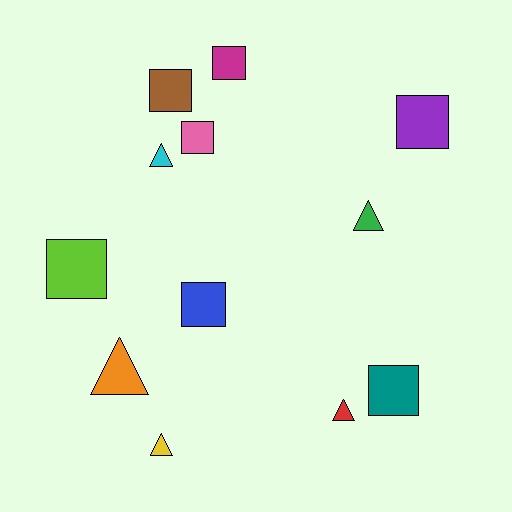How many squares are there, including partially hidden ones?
There are 7 squares.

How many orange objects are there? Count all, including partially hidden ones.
There is 1 orange object.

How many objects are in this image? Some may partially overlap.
There are 12 objects.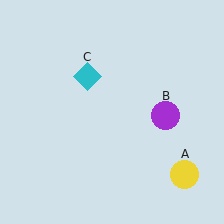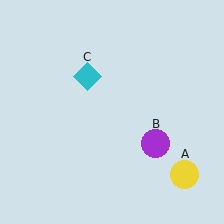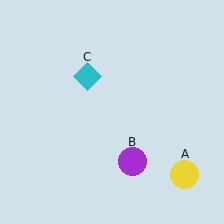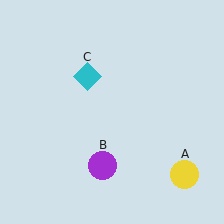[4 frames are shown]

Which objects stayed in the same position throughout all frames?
Yellow circle (object A) and cyan diamond (object C) remained stationary.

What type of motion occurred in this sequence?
The purple circle (object B) rotated clockwise around the center of the scene.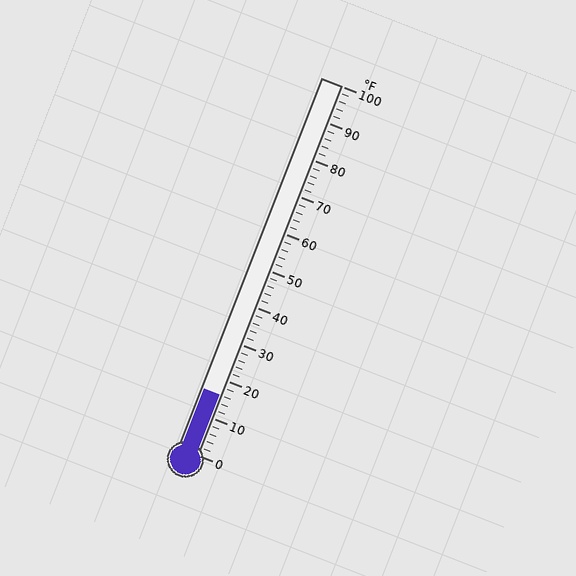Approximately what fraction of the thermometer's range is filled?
The thermometer is filled to approximately 15% of its range.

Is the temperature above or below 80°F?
The temperature is below 80°F.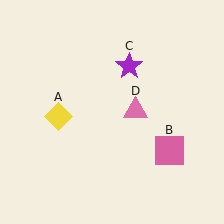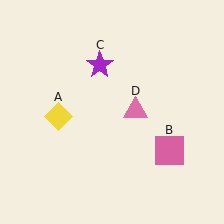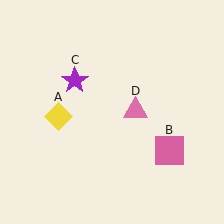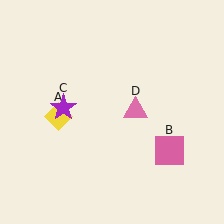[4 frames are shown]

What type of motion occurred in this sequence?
The purple star (object C) rotated counterclockwise around the center of the scene.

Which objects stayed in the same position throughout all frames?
Yellow diamond (object A) and pink square (object B) and pink triangle (object D) remained stationary.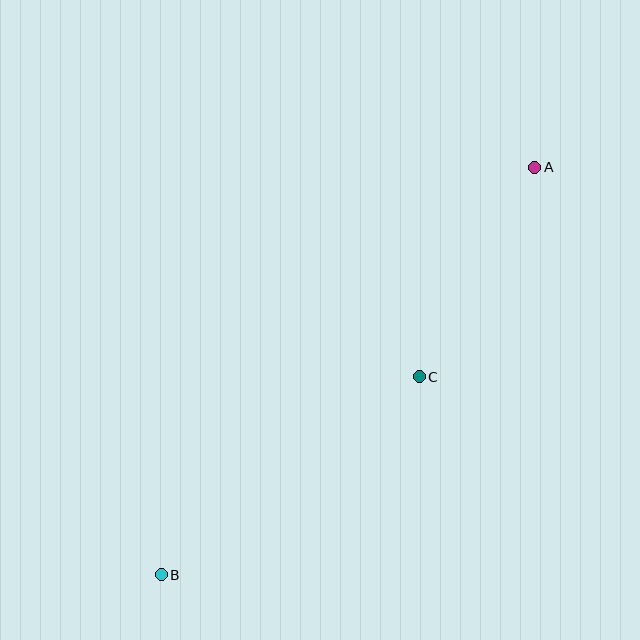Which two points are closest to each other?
Points A and C are closest to each other.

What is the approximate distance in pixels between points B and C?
The distance between B and C is approximately 325 pixels.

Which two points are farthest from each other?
Points A and B are farthest from each other.